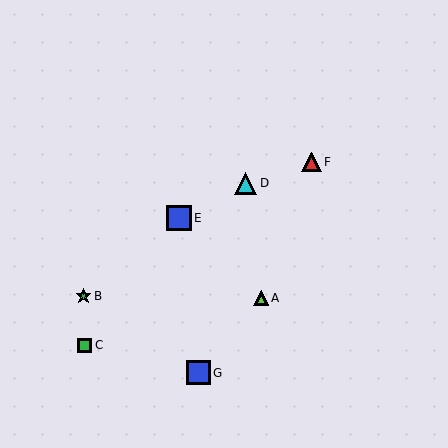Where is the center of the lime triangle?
The center of the lime triangle is at (261, 298).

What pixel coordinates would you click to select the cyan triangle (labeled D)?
Click at (246, 183) to select the cyan triangle D.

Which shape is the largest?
The blue square (labeled E) is the largest.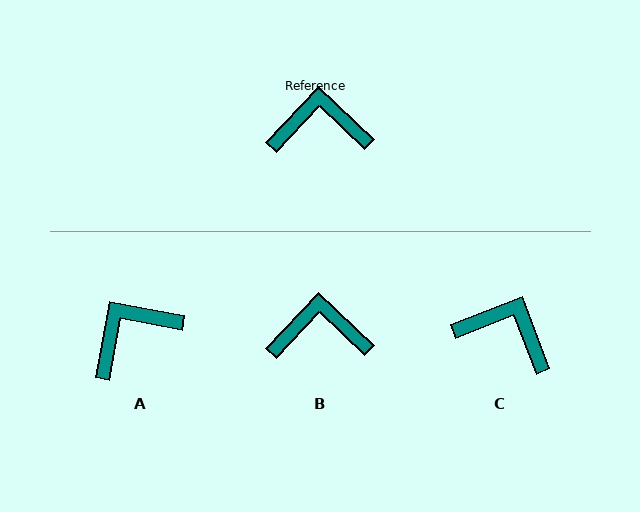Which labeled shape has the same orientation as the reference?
B.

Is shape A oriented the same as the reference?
No, it is off by about 33 degrees.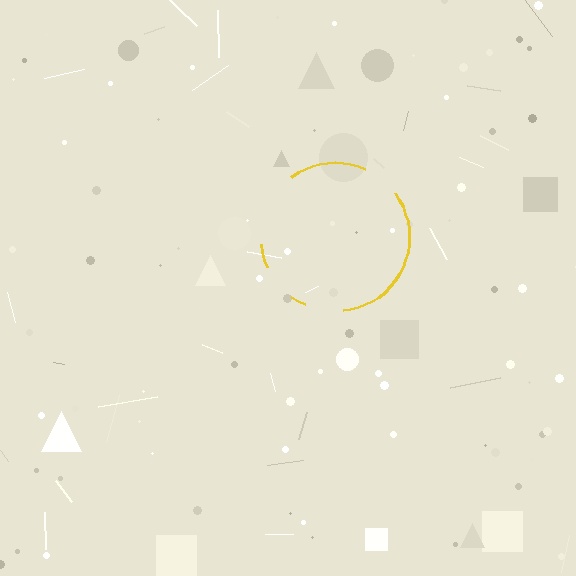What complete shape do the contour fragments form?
The contour fragments form a circle.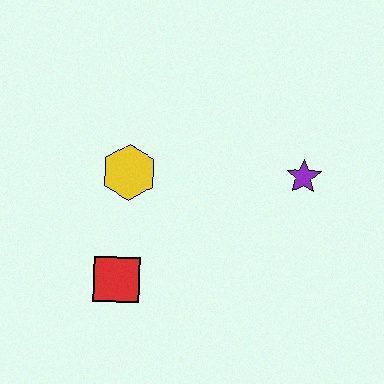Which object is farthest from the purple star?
The red square is farthest from the purple star.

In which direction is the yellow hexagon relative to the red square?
The yellow hexagon is above the red square.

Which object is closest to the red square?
The yellow hexagon is closest to the red square.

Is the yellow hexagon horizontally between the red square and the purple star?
Yes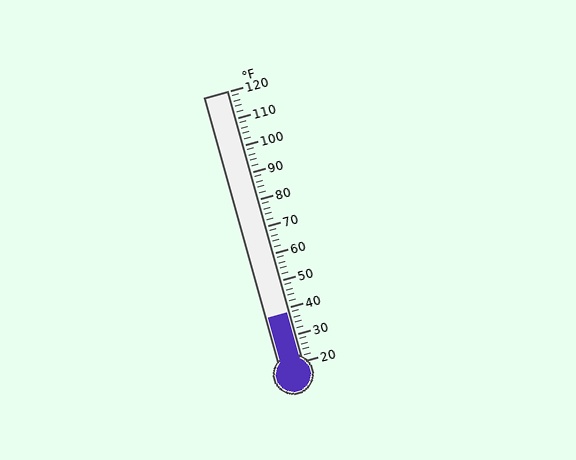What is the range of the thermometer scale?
The thermometer scale ranges from 20°F to 120°F.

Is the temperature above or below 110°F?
The temperature is below 110°F.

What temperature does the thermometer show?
The thermometer shows approximately 38°F.